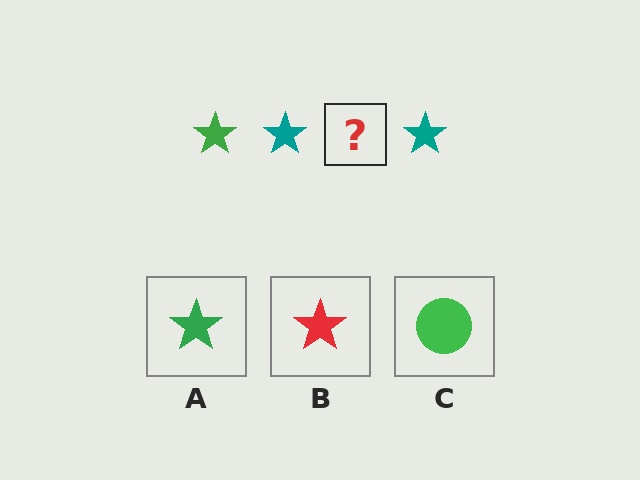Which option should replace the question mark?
Option A.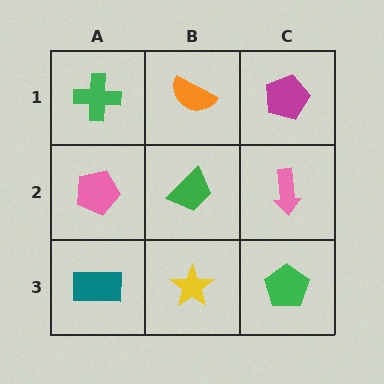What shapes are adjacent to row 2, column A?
A green cross (row 1, column A), a teal rectangle (row 3, column A), a green trapezoid (row 2, column B).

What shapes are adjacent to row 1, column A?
A pink pentagon (row 2, column A), an orange semicircle (row 1, column B).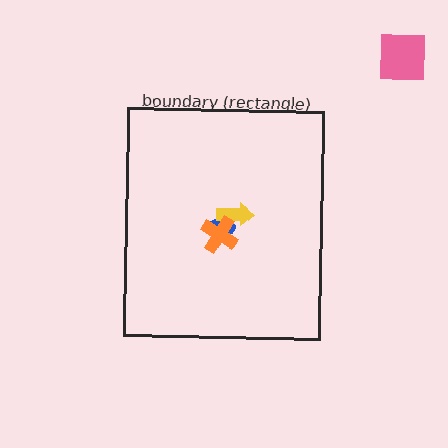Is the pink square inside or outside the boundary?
Outside.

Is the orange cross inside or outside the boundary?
Inside.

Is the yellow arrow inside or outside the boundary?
Inside.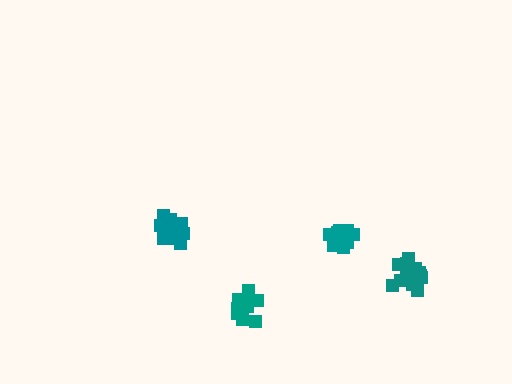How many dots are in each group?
Group 1: 18 dots, Group 2: 15 dots, Group 3: 14 dots, Group 4: 13 dots (60 total).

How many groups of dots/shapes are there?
There are 4 groups.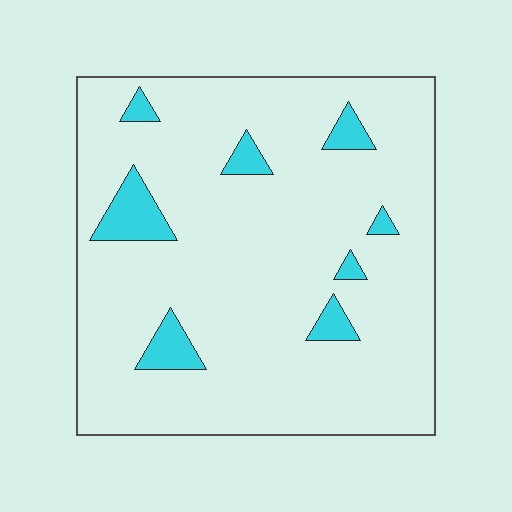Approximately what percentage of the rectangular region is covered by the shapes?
Approximately 10%.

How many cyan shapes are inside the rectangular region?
8.